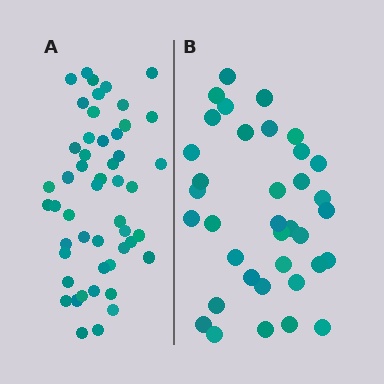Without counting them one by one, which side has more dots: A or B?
Region A (the left region) has more dots.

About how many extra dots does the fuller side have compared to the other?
Region A has approximately 15 more dots than region B.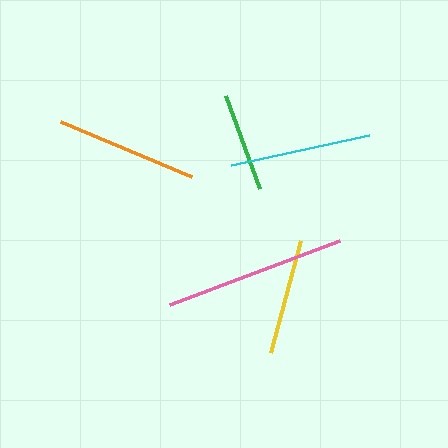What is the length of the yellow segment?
The yellow segment is approximately 116 pixels long.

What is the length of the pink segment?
The pink segment is approximately 182 pixels long.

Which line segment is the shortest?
The green line is the shortest at approximately 99 pixels.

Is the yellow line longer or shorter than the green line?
The yellow line is longer than the green line.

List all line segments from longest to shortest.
From longest to shortest: pink, orange, cyan, yellow, green.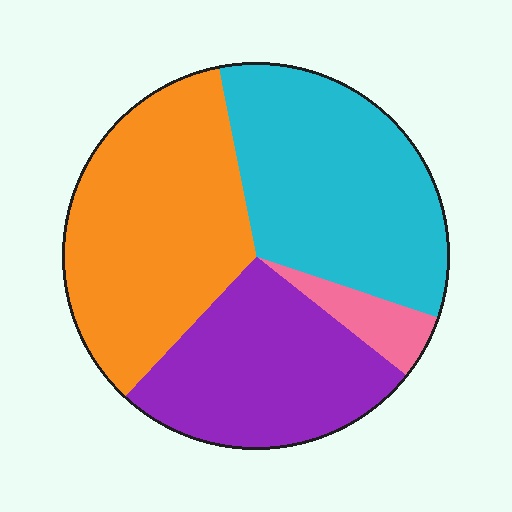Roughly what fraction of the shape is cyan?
Cyan takes up about one third (1/3) of the shape.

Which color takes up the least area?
Pink, at roughly 5%.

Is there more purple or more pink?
Purple.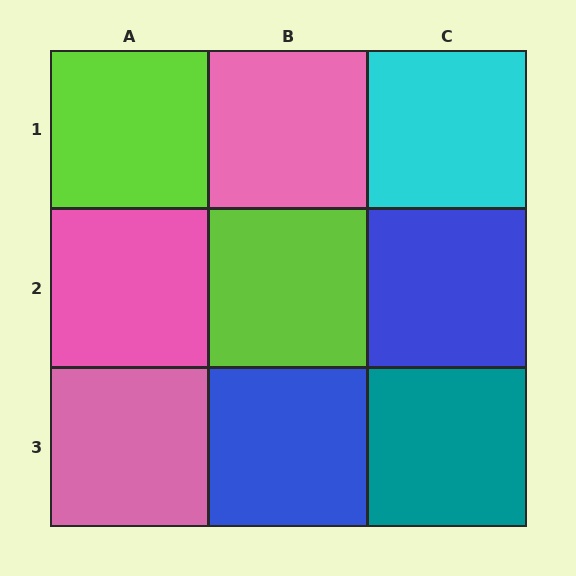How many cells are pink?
3 cells are pink.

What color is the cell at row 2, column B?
Lime.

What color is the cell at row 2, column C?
Blue.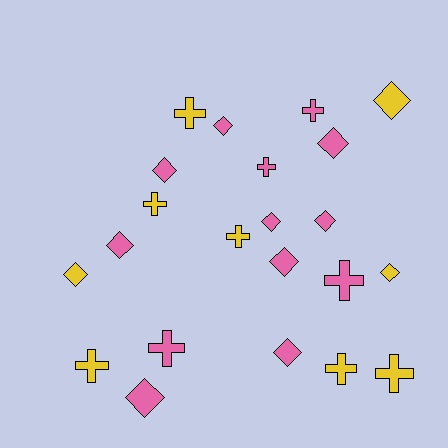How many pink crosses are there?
There are 4 pink crosses.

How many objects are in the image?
There are 22 objects.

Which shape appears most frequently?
Diamond, with 12 objects.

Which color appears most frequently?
Pink, with 13 objects.